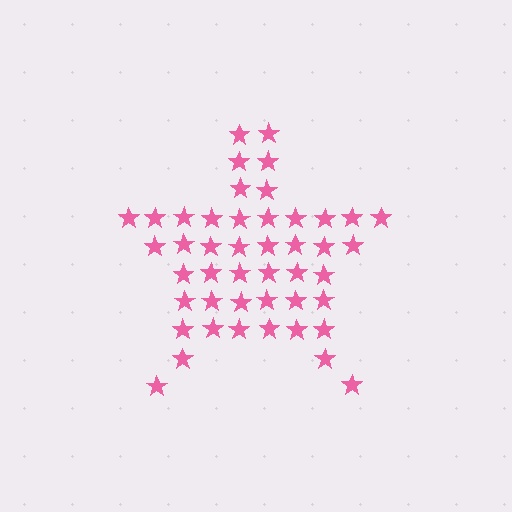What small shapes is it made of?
It is made of small stars.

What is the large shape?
The large shape is a star.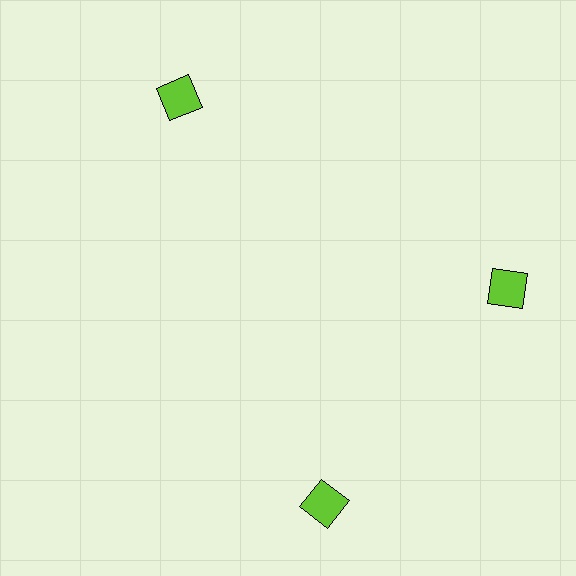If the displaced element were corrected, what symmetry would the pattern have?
It would have 3-fold rotational symmetry — the pattern would map onto itself every 120 degrees.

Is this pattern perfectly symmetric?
No. The 3 lime squares are arranged in a ring, but one element near the 7 o'clock position is rotated out of alignment along the ring, breaking the 3-fold rotational symmetry.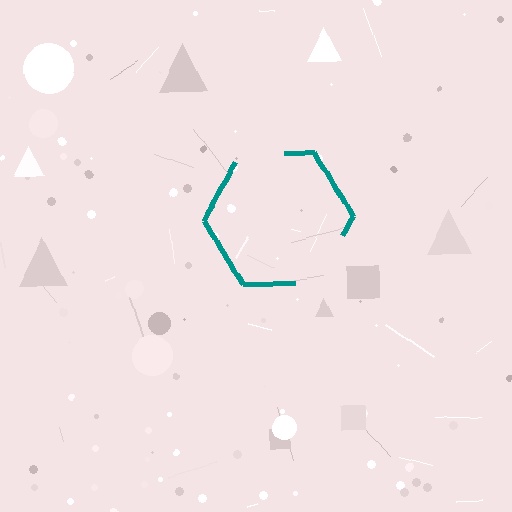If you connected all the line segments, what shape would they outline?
They would outline a hexagon.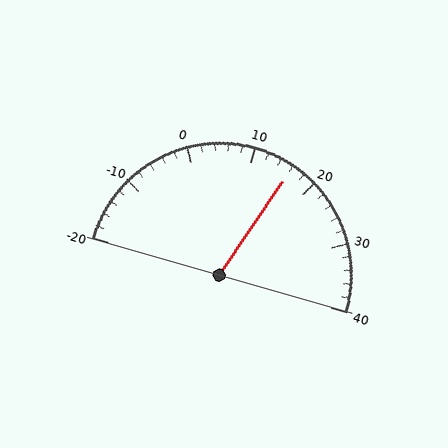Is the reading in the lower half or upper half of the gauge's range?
The reading is in the upper half of the range (-20 to 40).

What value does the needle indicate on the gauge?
The needle indicates approximately 16.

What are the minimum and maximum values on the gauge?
The gauge ranges from -20 to 40.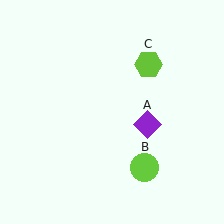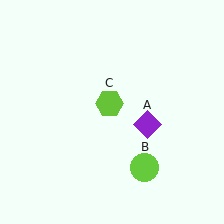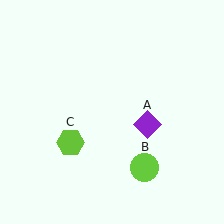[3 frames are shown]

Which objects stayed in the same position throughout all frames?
Purple diamond (object A) and lime circle (object B) remained stationary.